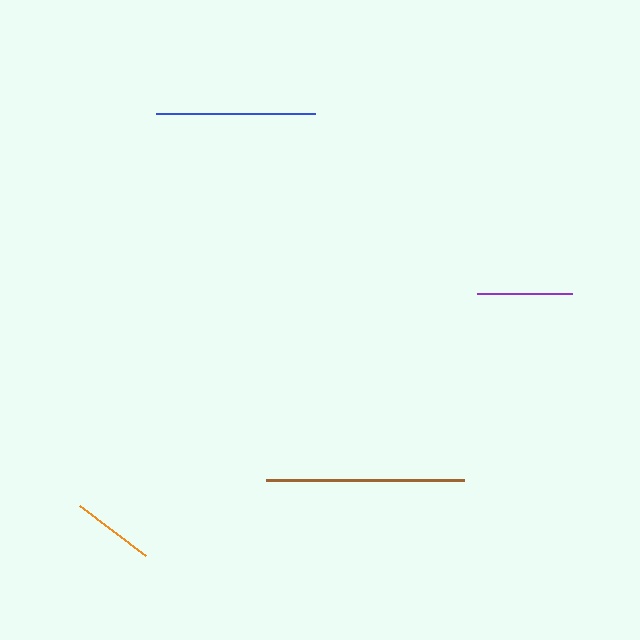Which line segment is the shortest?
The orange line is the shortest at approximately 83 pixels.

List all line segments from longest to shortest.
From longest to shortest: brown, blue, purple, orange.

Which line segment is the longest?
The brown line is the longest at approximately 198 pixels.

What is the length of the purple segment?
The purple segment is approximately 95 pixels long.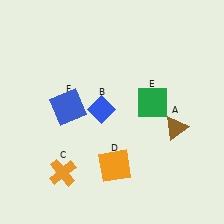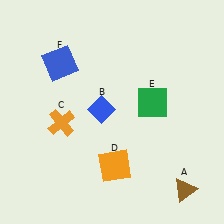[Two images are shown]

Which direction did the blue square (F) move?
The blue square (F) moved up.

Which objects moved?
The objects that moved are: the brown triangle (A), the orange cross (C), the blue square (F).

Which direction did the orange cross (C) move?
The orange cross (C) moved up.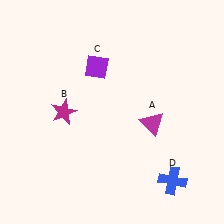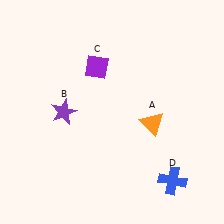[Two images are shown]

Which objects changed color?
A changed from magenta to orange. B changed from magenta to purple.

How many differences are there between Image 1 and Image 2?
There are 2 differences between the two images.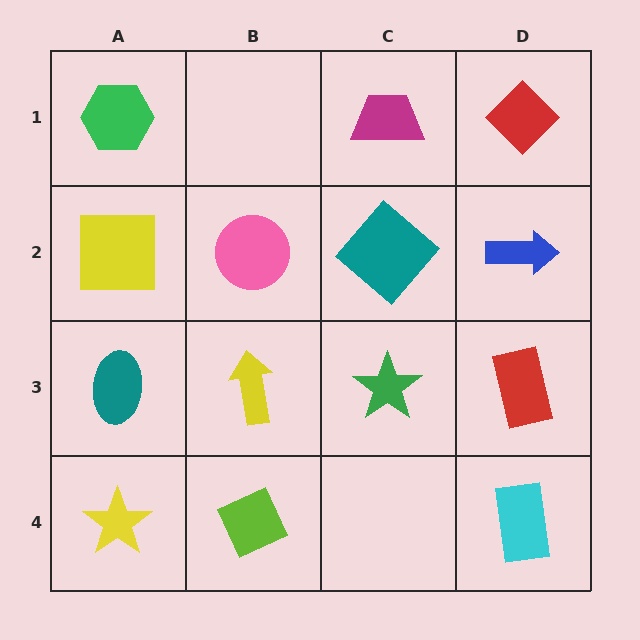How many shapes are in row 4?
3 shapes.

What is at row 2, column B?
A pink circle.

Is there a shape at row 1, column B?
No, that cell is empty.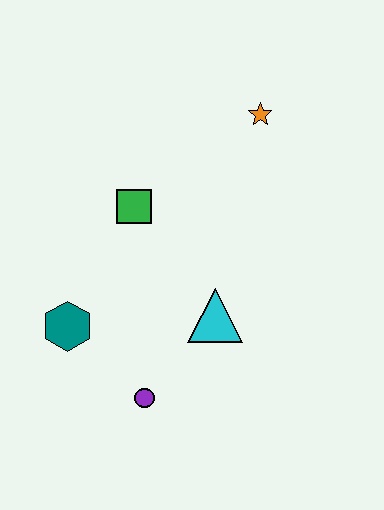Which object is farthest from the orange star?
The purple circle is farthest from the orange star.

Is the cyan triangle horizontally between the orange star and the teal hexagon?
Yes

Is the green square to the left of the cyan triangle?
Yes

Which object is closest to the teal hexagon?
The purple circle is closest to the teal hexagon.